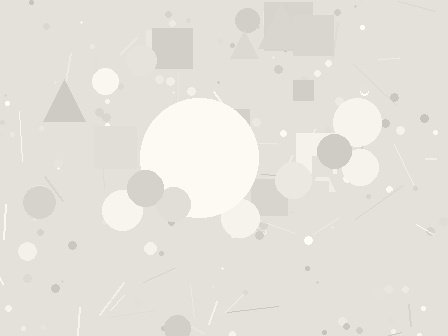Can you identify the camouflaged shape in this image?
The camouflaged shape is a circle.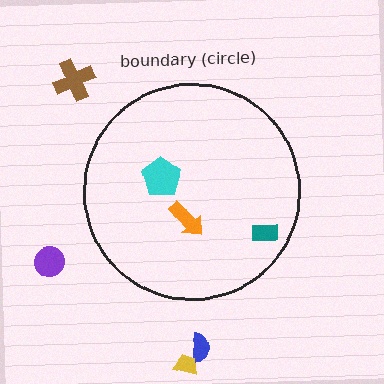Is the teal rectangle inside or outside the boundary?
Inside.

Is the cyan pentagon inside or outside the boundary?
Inside.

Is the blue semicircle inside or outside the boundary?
Outside.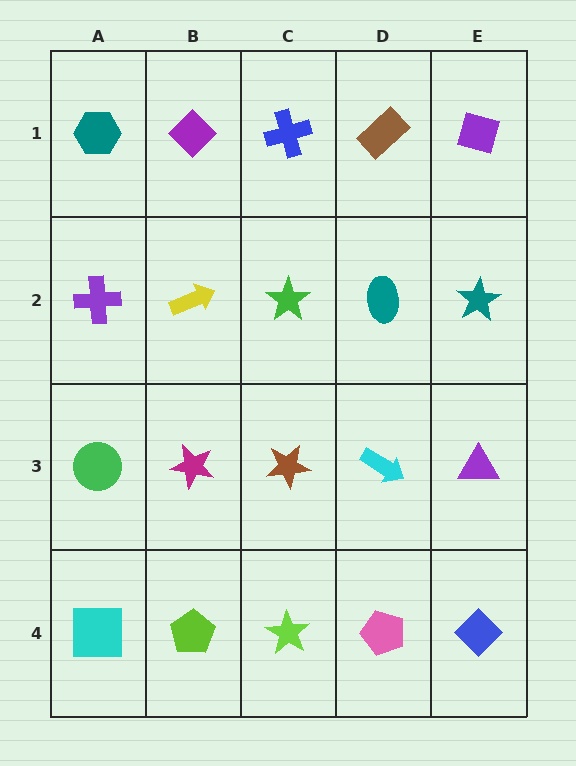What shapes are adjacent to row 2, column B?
A purple diamond (row 1, column B), a magenta star (row 3, column B), a purple cross (row 2, column A), a green star (row 2, column C).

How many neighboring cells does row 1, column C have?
3.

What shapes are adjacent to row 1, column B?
A yellow arrow (row 2, column B), a teal hexagon (row 1, column A), a blue cross (row 1, column C).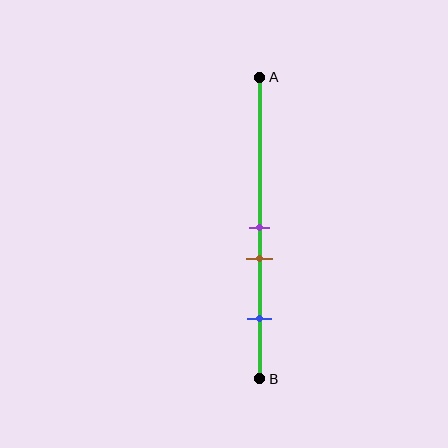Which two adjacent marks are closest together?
The purple and brown marks are the closest adjacent pair.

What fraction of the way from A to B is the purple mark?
The purple mark is approximately 50% (0.5) of the way from A to B.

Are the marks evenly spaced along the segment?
No, the marks are not evenly spaced.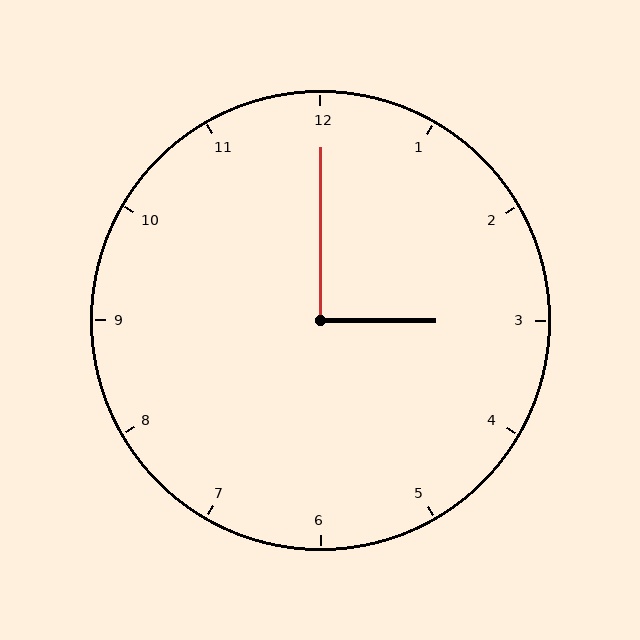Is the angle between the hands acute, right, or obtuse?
It is right.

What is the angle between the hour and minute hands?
Approximately 90 degrees.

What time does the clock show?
3:00.